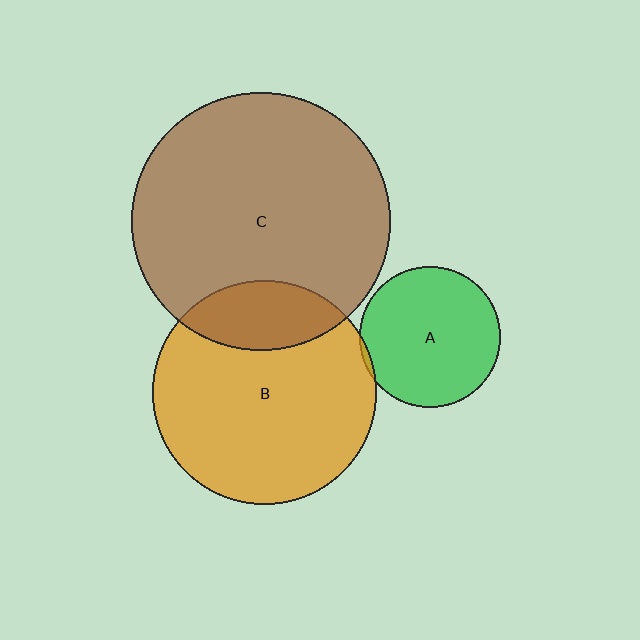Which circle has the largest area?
Circle C (brown).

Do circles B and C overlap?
Yes.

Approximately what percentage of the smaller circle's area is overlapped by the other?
Approximately 20%.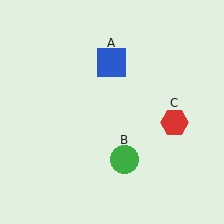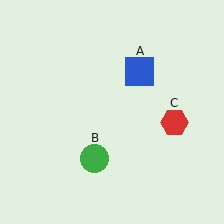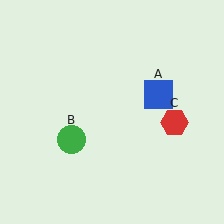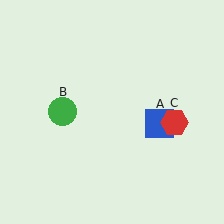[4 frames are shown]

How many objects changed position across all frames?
2 objects changed position: blue square (object A), green circle (object B).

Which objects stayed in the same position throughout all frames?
Red hexagon (object C) remained stationary.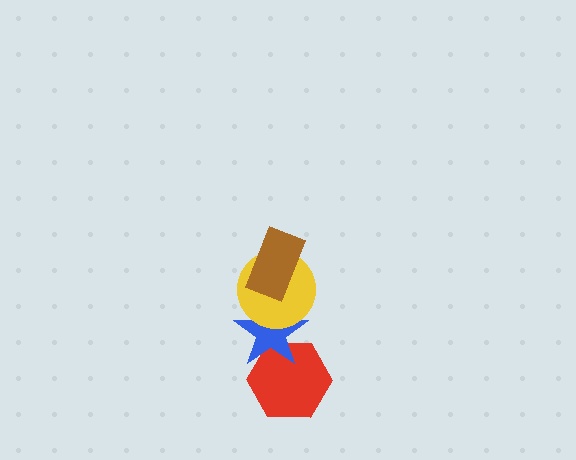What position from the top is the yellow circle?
The yellow circle is 2nd from the top.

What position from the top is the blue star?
The blue star is 3rd from the top.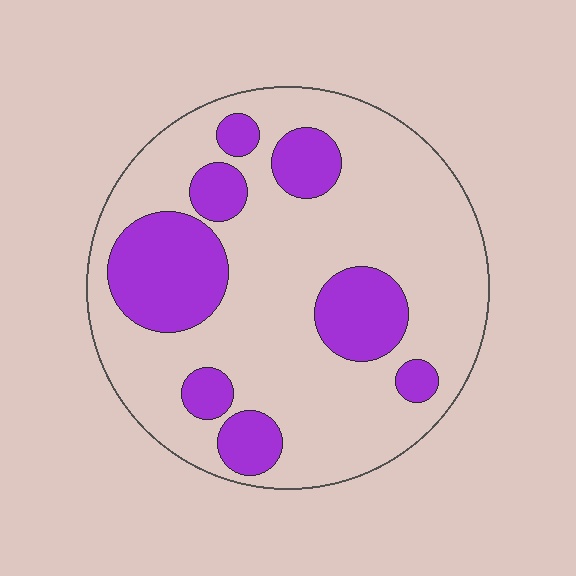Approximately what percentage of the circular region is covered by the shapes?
Approximately 25%.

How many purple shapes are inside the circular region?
8.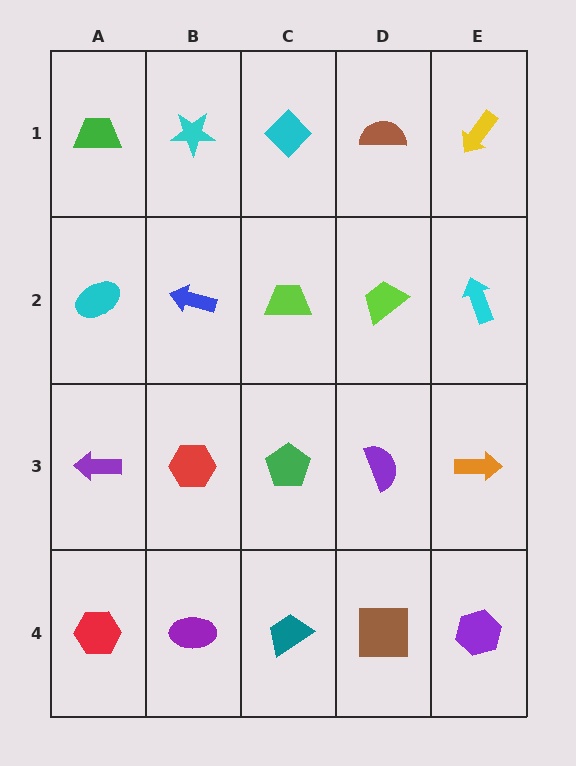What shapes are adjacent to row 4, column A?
A purple arrow (row 3, column A), a purple ellipse (row 4, column B).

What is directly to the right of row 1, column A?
A cyan star.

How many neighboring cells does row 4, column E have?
2.